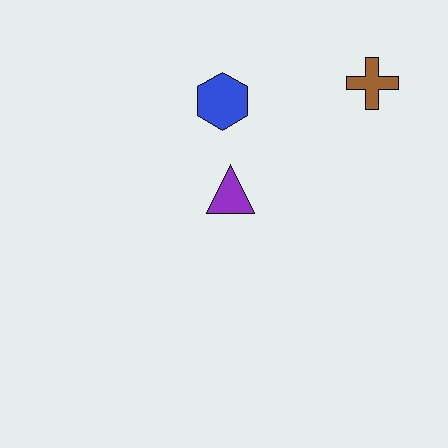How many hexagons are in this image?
There is 1 hexagon.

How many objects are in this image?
There are 3 objects.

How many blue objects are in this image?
There is 1 blue object.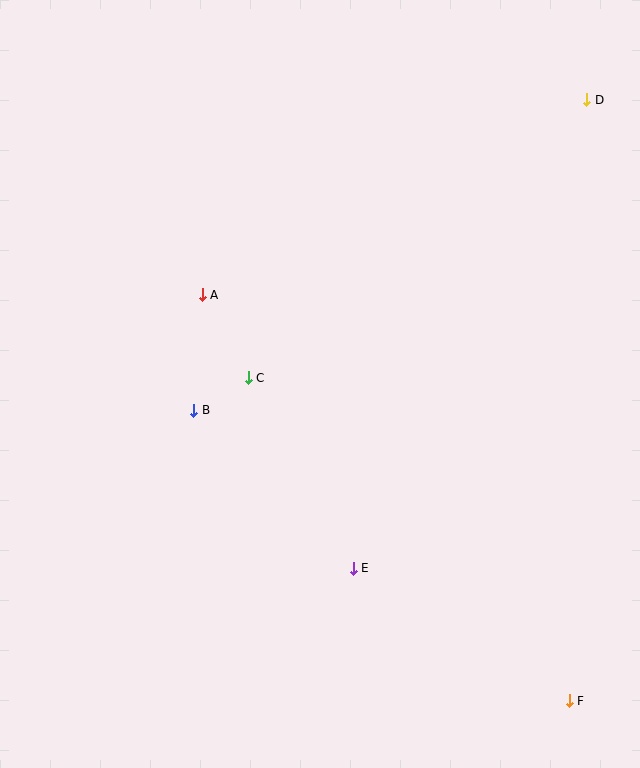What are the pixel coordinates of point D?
Point D is at (587, 100).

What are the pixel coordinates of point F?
Point F is at (569, 701).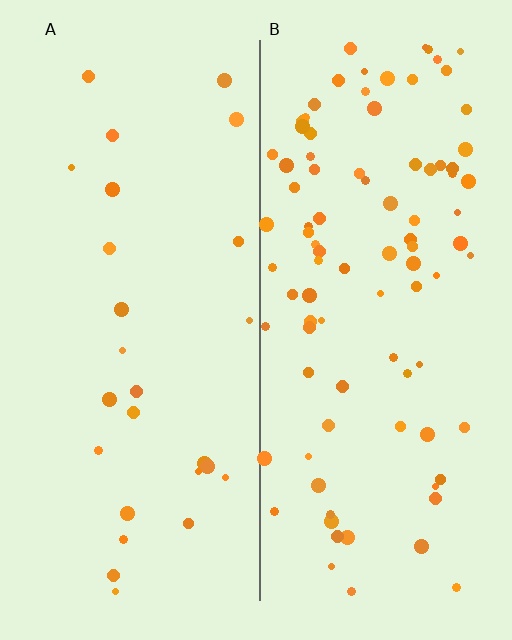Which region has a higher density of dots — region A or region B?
B (the right).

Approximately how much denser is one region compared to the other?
Approximately 3.7× — region B over region A.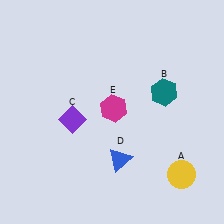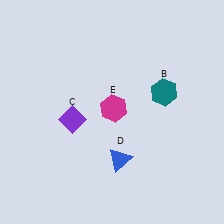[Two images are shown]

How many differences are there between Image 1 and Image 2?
There is 1 difference between the two images.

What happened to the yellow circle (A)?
The yellow circle (A) was removed in Image 2. It was in the bottom-right area of Image 1.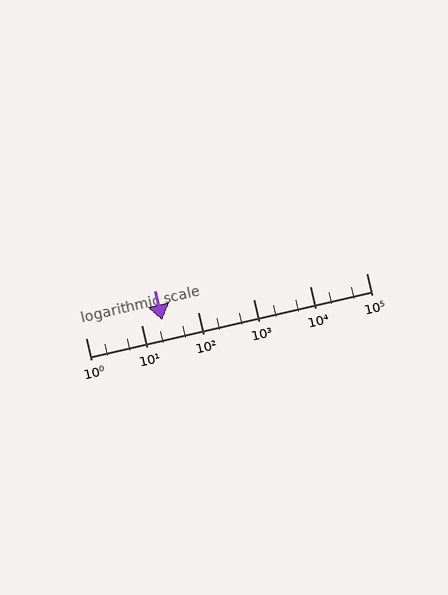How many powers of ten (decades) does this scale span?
The scale spans 5 decades, from 1 to 100000.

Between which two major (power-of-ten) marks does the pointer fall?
The pointer is between 10 and 100.